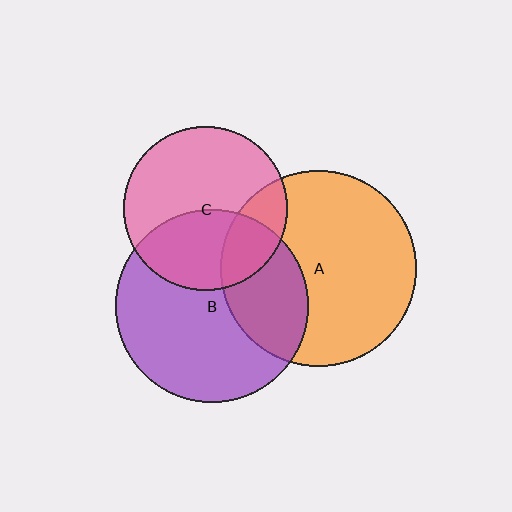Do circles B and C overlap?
Yes.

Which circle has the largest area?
Circle A (orange).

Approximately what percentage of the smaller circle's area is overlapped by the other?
Approximately 40%.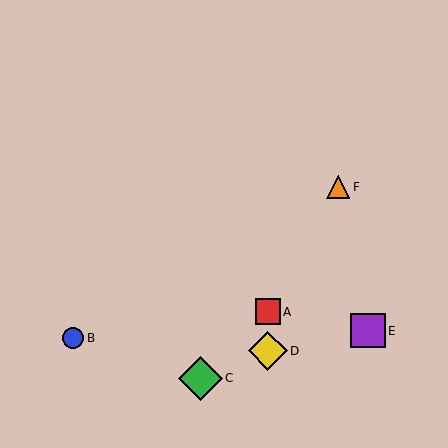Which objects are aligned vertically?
Objects A, D are aligned vertically.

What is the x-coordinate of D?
Object D is at x≈268.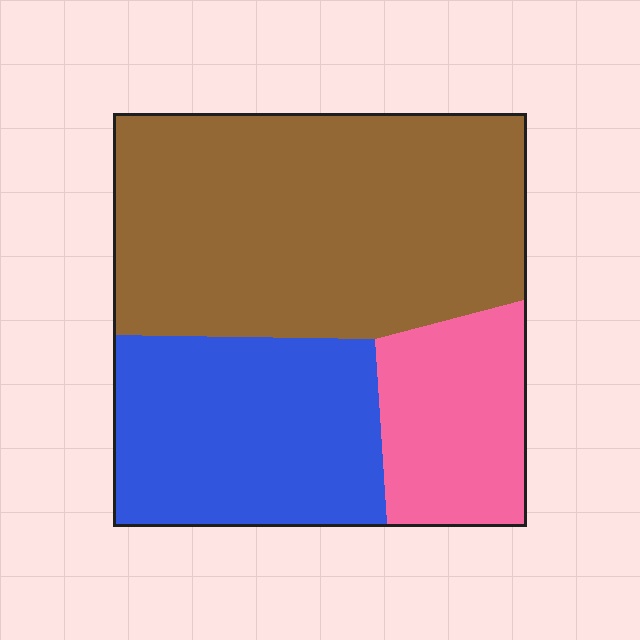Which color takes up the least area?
Pink, at roughly 20%.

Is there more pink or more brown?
Brown.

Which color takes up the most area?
Brown, at roughly 55%.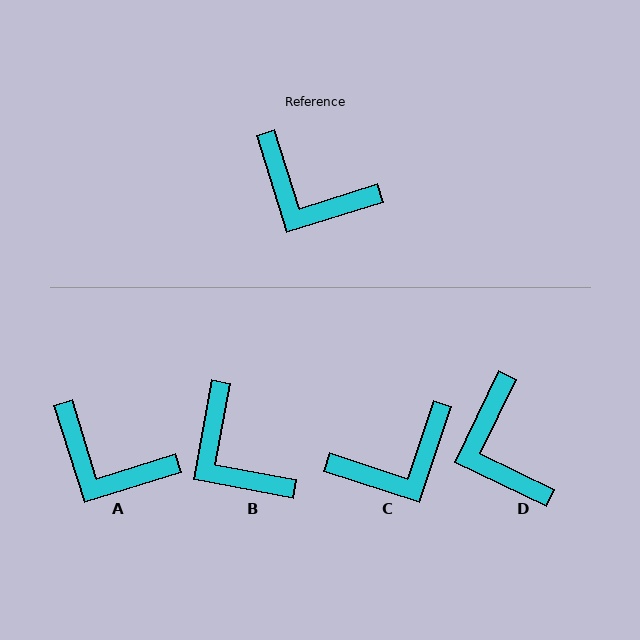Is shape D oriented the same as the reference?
No, it is off by about 43 degrees.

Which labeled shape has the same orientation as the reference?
A.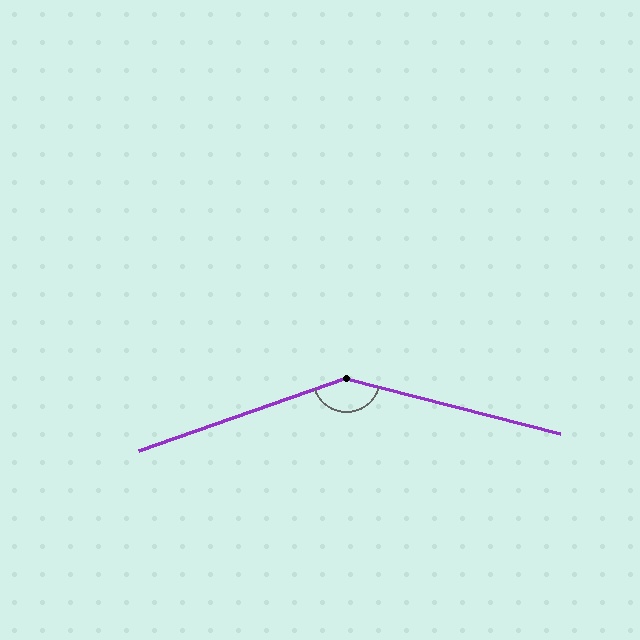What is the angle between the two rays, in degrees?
Approximately 146 degrees.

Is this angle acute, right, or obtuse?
It is obtuse.